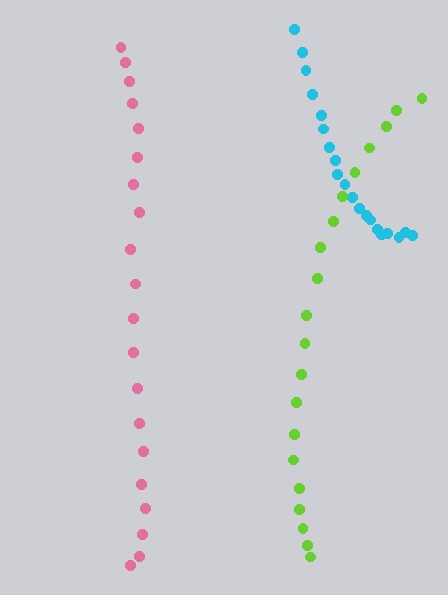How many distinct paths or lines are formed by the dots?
There are 3 distinct paths.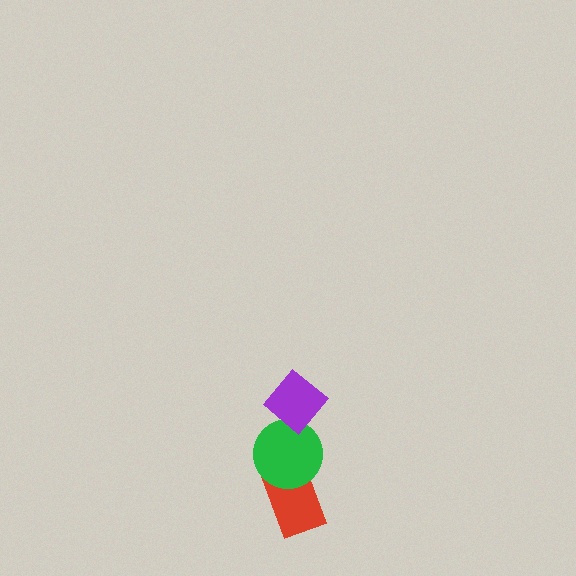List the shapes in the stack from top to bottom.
From top to bottom: the purple diamond, the green circle, the red rectangle.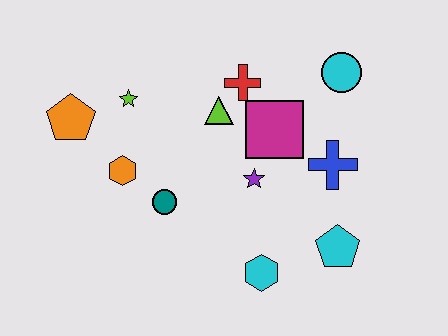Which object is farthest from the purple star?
The orange pentagon is farthest from the purple star.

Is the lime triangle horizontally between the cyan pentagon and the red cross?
No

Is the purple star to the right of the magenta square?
No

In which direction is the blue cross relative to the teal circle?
The blue cross is to the right of the teal circle.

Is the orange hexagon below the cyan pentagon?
No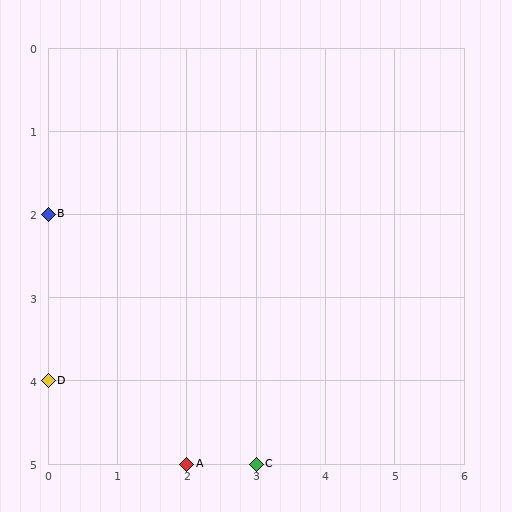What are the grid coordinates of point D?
Point D is at grid coordinates (0, 4).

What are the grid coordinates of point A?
Point A is at grid coordinates (2, 5).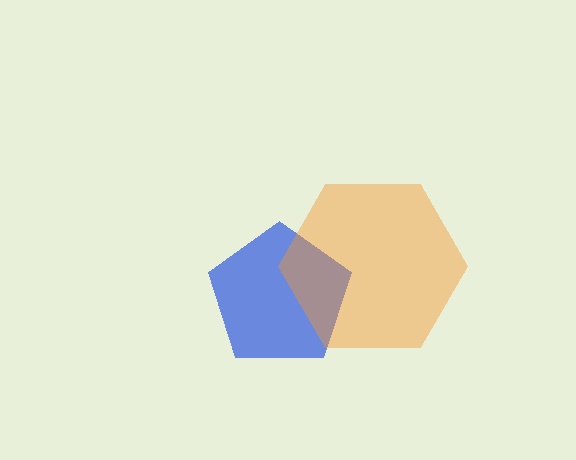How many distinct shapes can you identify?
There are 2 distinct shapes: a blue pentagon, an orange hexagon.